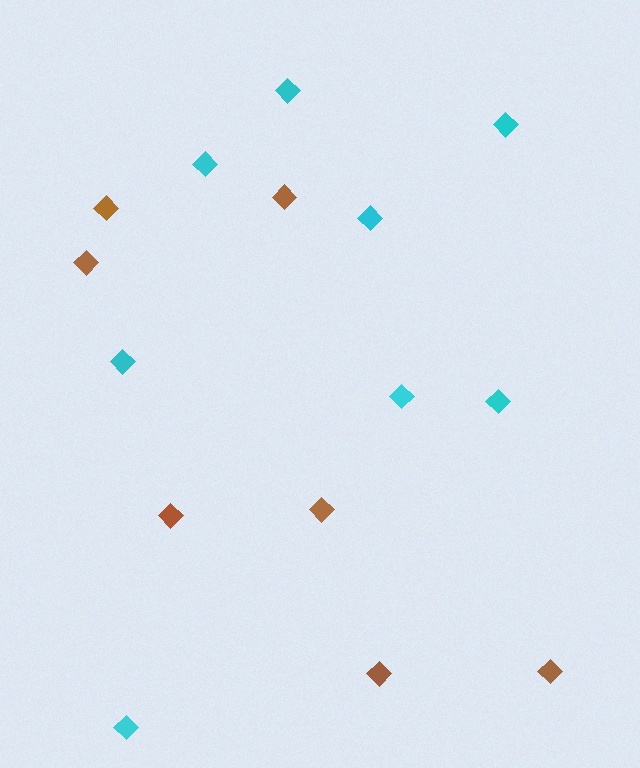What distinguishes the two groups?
There are 2 groups: one group of brown diamonds (7) and one group of cyan diamonds (8).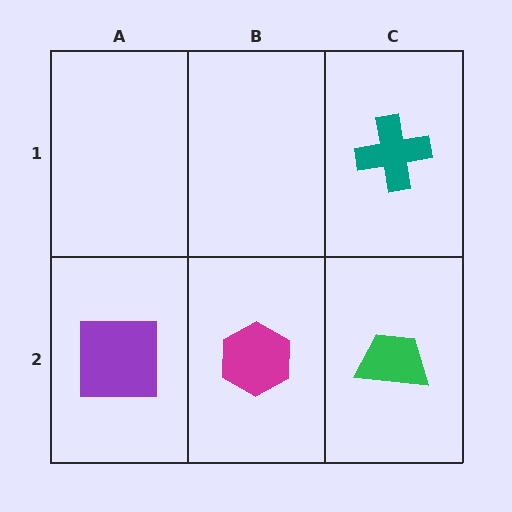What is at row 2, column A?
A purple square.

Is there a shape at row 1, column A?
No, that cell is empty.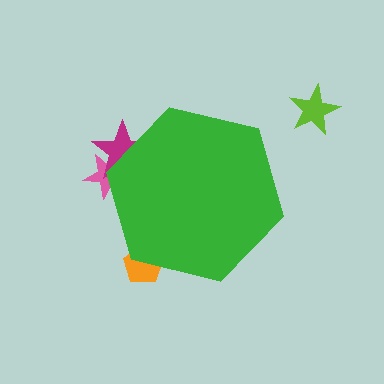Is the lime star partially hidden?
No, the lime star is fully visible.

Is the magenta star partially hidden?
Yes, the magenta star is partially hidden behind the green hexagon.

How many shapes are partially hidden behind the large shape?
3 shapes are partially hidden.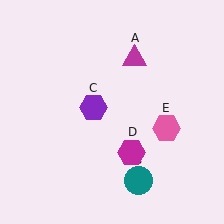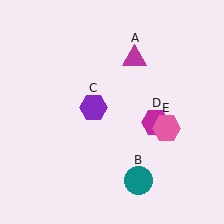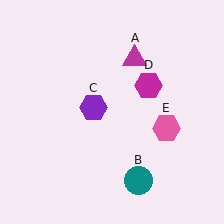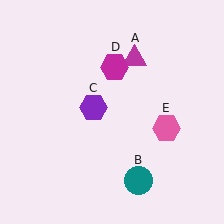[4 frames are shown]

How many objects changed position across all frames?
1 object changed position: magenta hexagon (object D).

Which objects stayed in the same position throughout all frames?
Magenta triangle (object A) and teal circle (object B) and purple hexagon (object C) and pink hexagon (object E) remained stationary.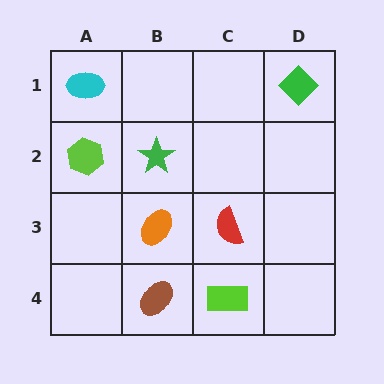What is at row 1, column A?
A cyan ellipse.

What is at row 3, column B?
An orange ellipse.